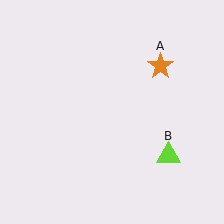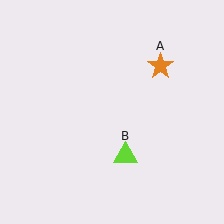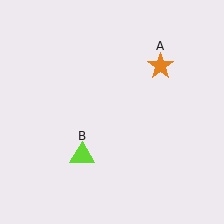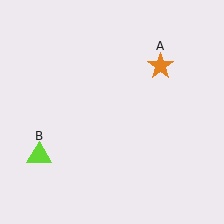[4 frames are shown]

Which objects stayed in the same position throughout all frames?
Orange star (object A) remained stationary.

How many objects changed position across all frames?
1 object changed position: lime triangle (object B).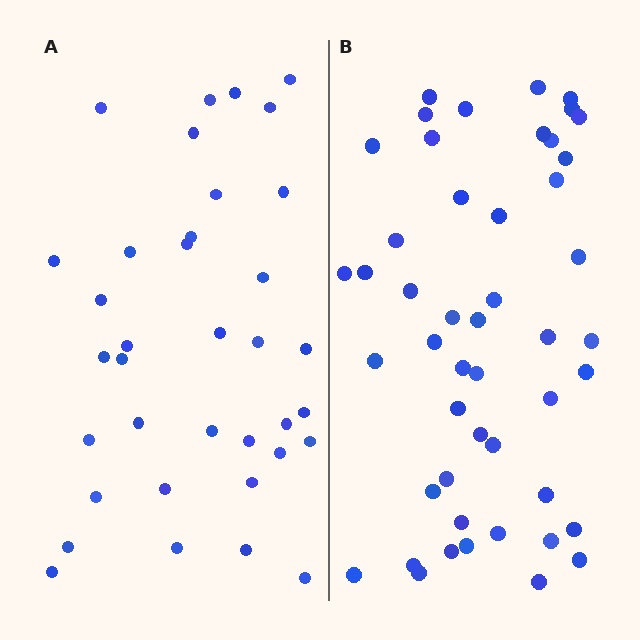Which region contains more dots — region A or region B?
Region B (the right region) has more dots.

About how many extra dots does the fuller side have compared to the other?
Region B has roughly 12 or so more dots than region A.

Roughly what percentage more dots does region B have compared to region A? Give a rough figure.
About 35% more.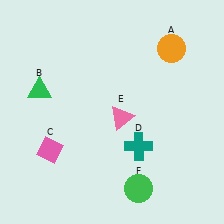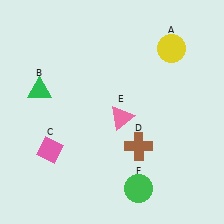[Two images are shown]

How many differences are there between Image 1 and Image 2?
There are 2 differences between the two images.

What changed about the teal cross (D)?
In Image 1, D is teal. In Image 2, it changed to brown.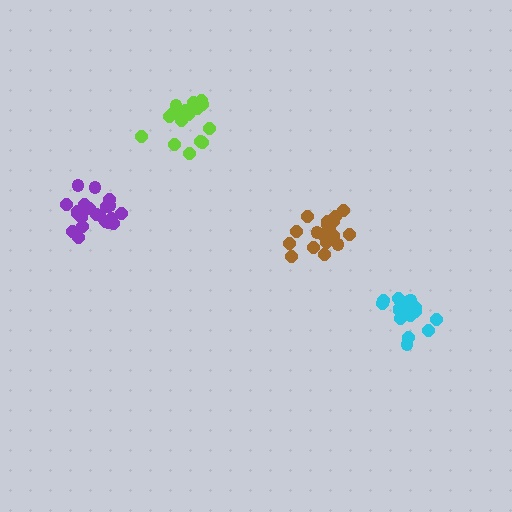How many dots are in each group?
Group 1: 21 dots, Group 2: 19 dots, Group 3: 19 dots, Group 4: 19 dots (78 total).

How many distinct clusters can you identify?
There are 4 distinct clusters.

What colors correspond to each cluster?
The clusters are colored: purple, lime, brown, cyan.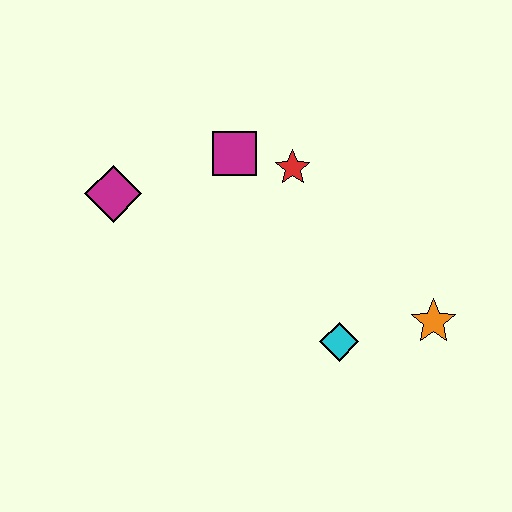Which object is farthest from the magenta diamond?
The orange star is farthest from the magenta diamond.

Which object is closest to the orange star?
The cyan diamond is closest to the orange star.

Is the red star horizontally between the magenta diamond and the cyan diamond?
Yes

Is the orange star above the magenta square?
No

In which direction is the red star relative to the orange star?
The red star is above the orange star.